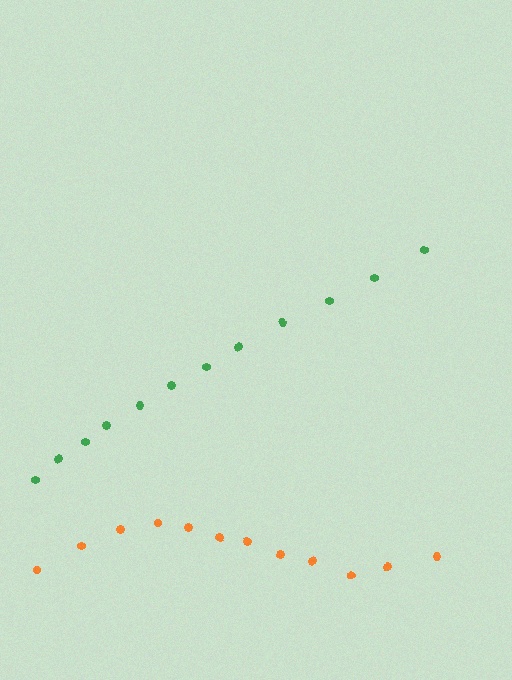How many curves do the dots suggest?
There are 2 distinct paths.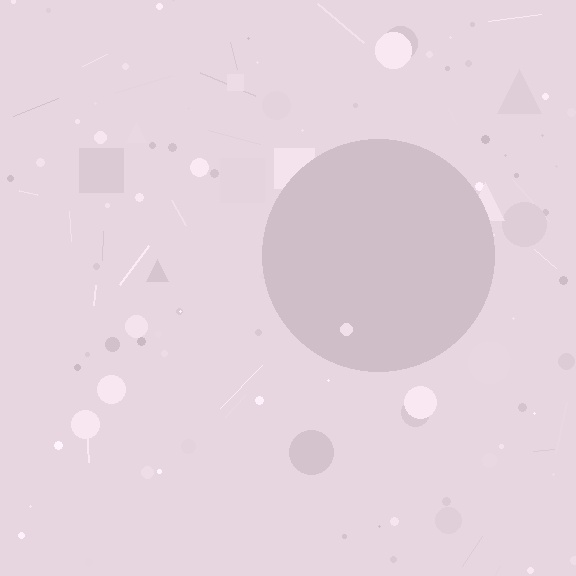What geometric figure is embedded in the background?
A circle is embedded in the background.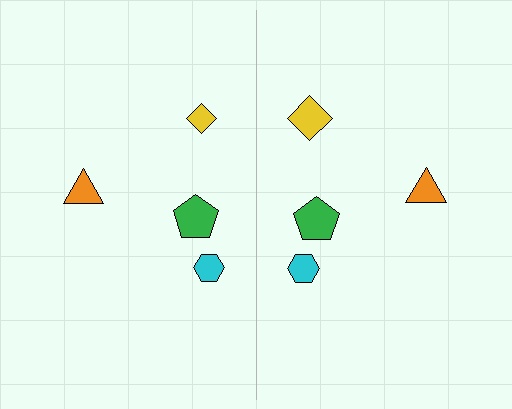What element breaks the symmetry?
The yellow diamond on the right side has a different size than its mirror counterpart.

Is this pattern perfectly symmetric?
No, the pattern is not perfectly symmetric. The yellow diamond on the right side has a different size than its mirror counterpart.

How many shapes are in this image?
There are 8 shapes in this image.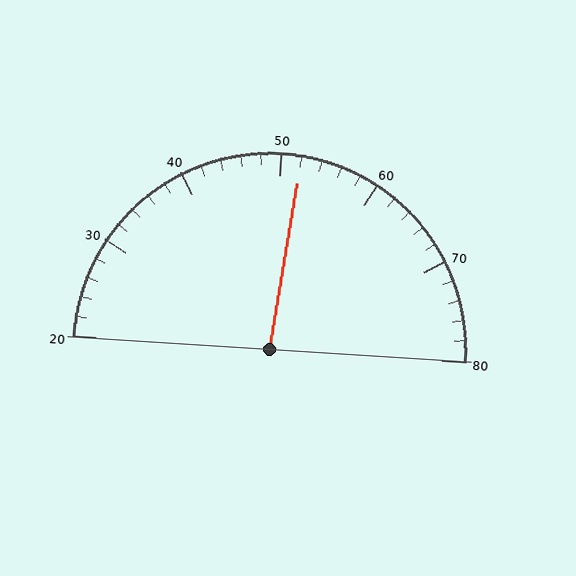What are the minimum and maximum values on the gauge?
The gauge ranges from 20 to 80.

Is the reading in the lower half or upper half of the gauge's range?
The reading is in the upper half of the range (20 to 80).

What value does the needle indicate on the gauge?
The needle indicates approximately 52.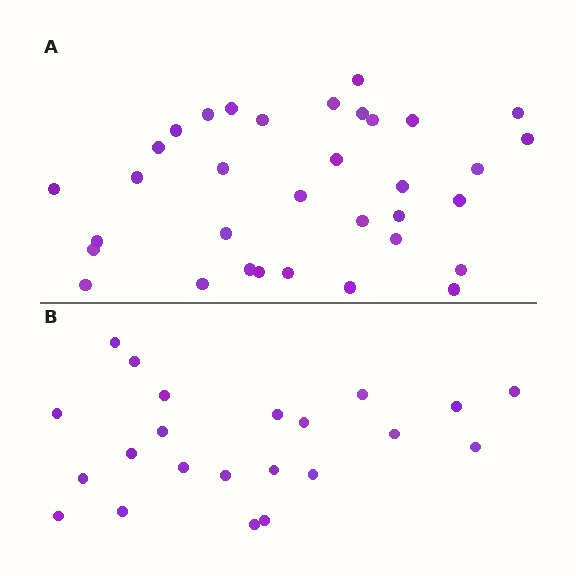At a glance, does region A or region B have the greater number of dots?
Region A (the top region) has more dots.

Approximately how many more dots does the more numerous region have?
Region A has roughly 12 or so more dots than region B.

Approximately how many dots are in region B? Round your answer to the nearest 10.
About 20 dots. (The exact count is 22, which rounds to 20.)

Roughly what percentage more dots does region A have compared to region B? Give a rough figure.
About 55% more.